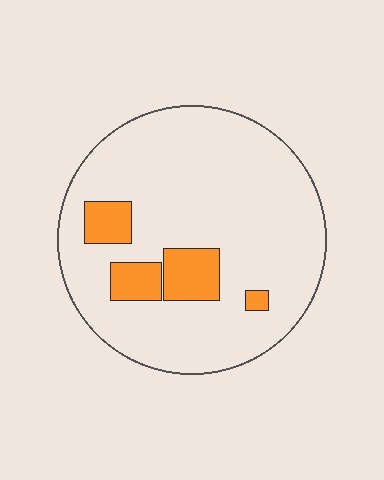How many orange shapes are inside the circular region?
4.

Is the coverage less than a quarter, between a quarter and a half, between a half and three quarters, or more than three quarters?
Less than a quarter.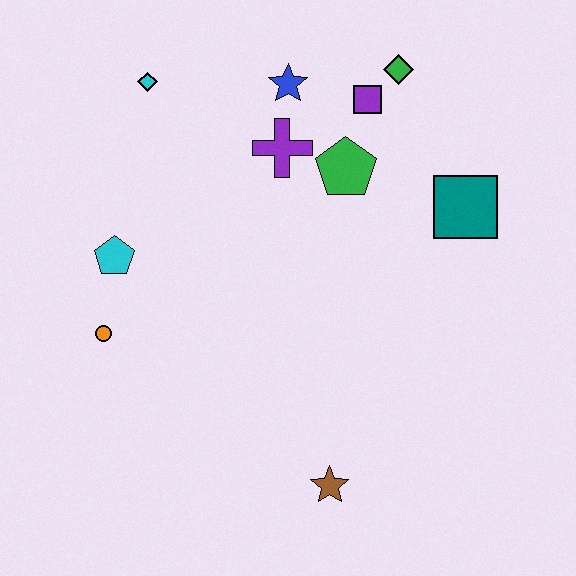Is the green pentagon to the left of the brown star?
No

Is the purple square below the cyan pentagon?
No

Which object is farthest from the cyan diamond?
The brown star is farthest from the cyan diamond.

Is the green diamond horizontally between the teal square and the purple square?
Yes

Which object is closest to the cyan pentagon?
The orange circle is closest to the cyan pentagon.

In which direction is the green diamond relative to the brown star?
The green diamond is above the brown star.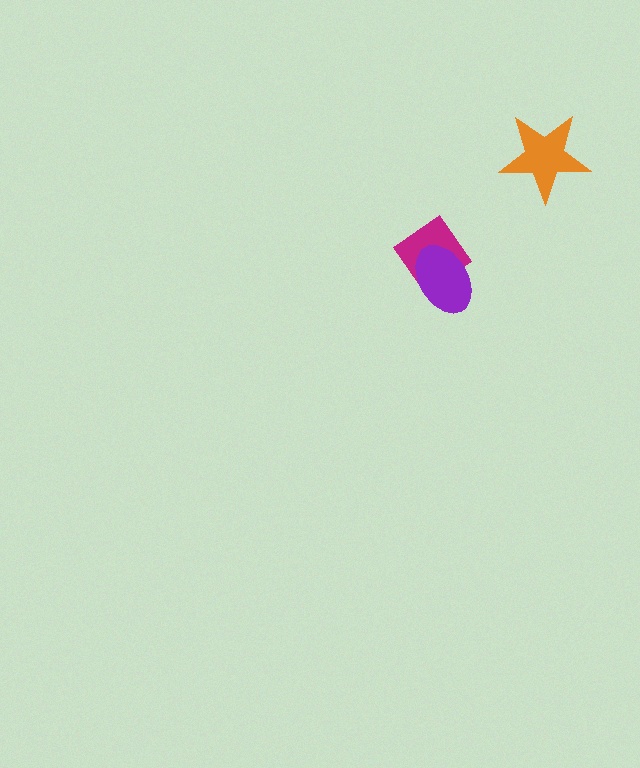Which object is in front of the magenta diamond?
The purple ellipse is in front of the magenta diamond.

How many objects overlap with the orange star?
0 objects overlap with the orange star.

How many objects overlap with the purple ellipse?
1 object overlaps with the purple ellipse.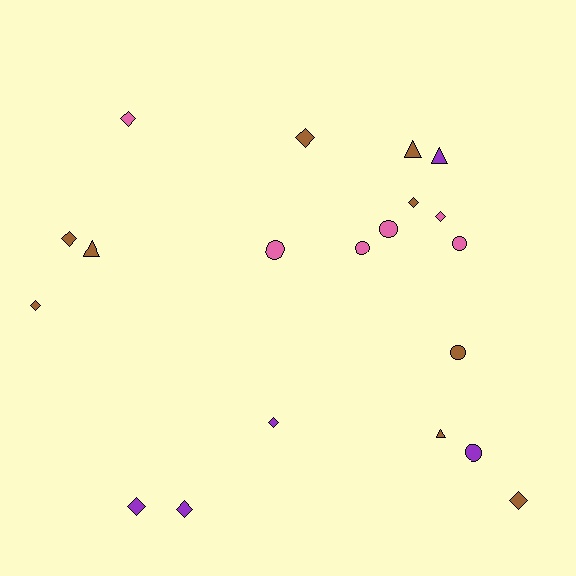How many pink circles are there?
There are 4 pink circles.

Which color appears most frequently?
Brown, with 9 objects.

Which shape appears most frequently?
Diamond, with 10 objects.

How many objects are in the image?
There are 20 objects.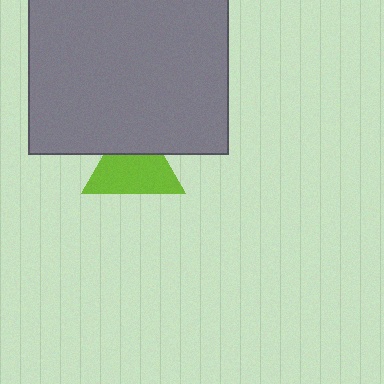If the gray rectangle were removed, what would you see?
You would see the complete lime triangle.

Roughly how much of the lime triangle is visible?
Most of it is visible (roughly 66%).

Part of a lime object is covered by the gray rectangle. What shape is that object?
It is a triangle.